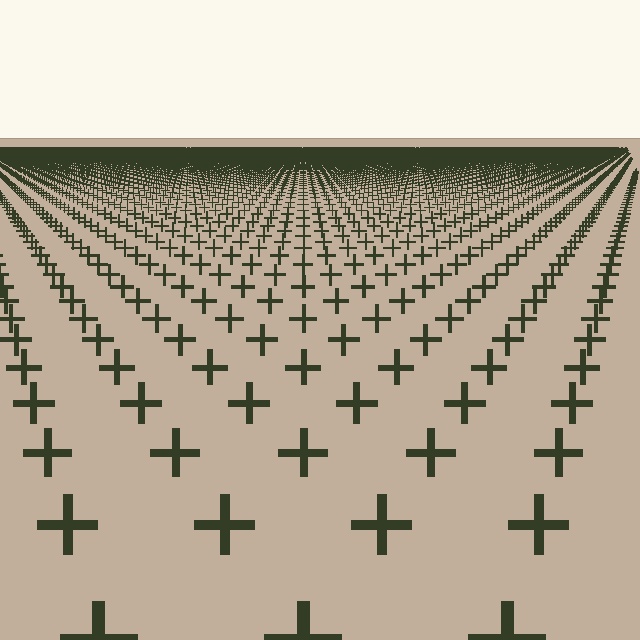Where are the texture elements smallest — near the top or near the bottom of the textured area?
Near the top.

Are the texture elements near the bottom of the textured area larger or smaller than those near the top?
Larger. Near the bottom, elements are closer to the viewer and appear at a bigger on-screen size.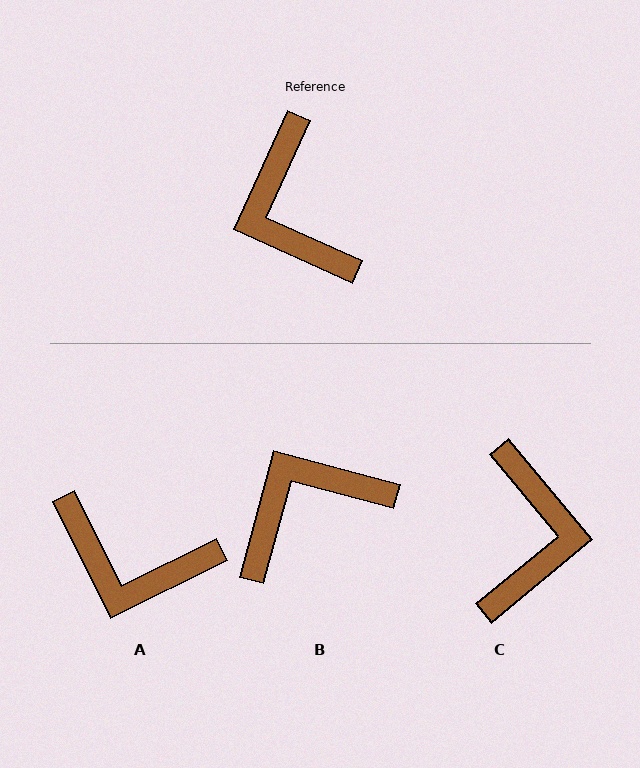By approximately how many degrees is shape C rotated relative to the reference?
Approximately 154 degrees counter-clockwise.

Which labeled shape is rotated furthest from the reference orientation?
C, about 154 degrees away.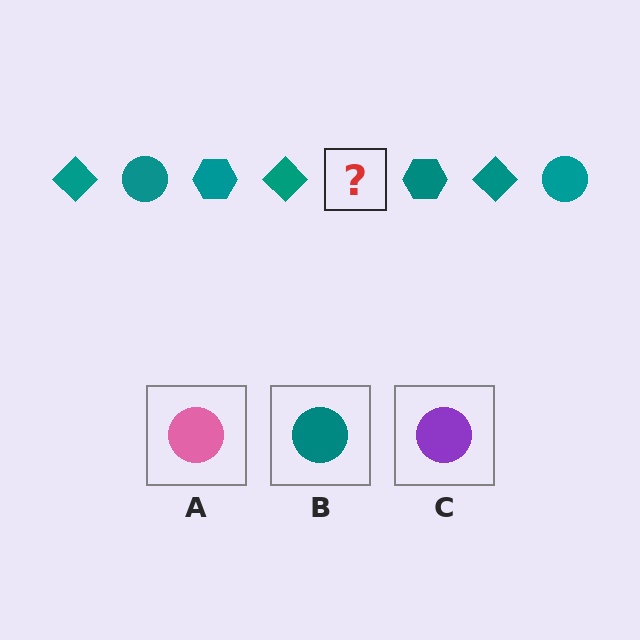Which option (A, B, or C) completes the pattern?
B.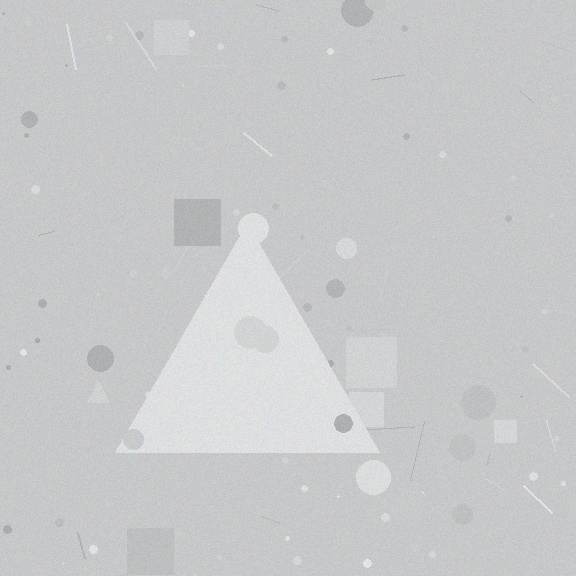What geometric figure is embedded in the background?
A triangle is embedded in the background.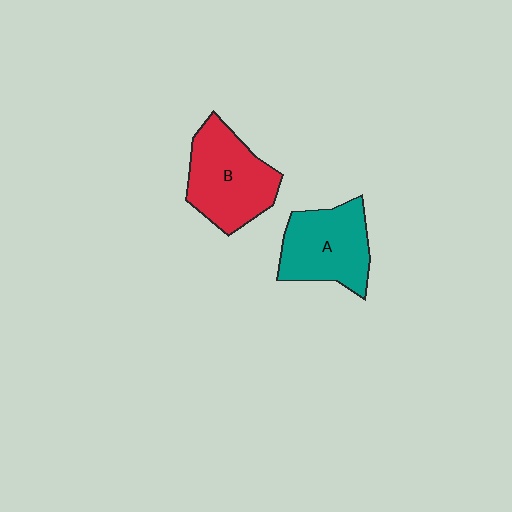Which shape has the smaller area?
Shape A (teal).